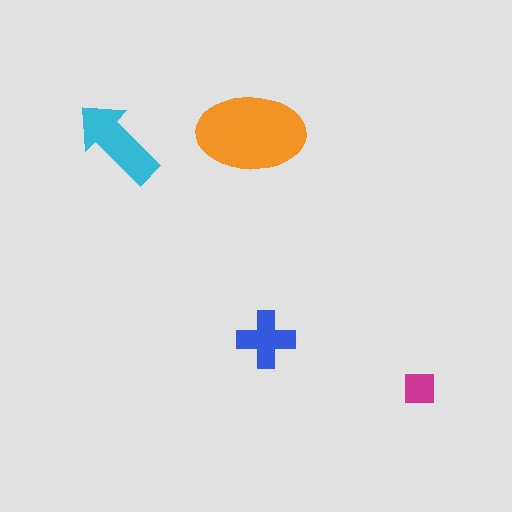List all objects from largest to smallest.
The orange ellipse, the cyan arrow, the blue cross, the magenta square.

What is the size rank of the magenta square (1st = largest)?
4th.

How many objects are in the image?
There are 4 objects in the image.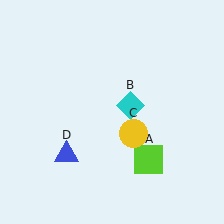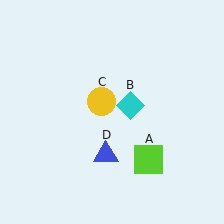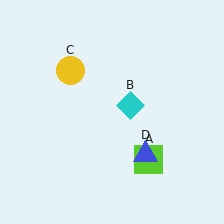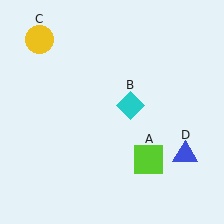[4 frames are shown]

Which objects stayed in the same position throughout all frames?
Lime square (object A) and cyan diamond (object B) remained stationary.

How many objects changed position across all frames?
2 objects changed position: yellow circle (object C), blue triangle (object D).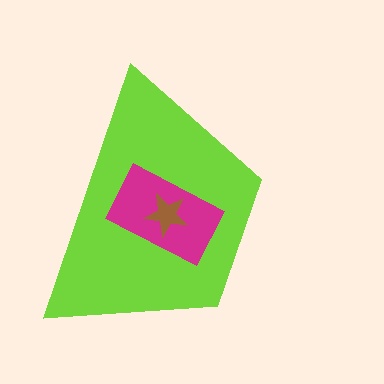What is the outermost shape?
The lime trapezoid.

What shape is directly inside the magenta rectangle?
The brown star.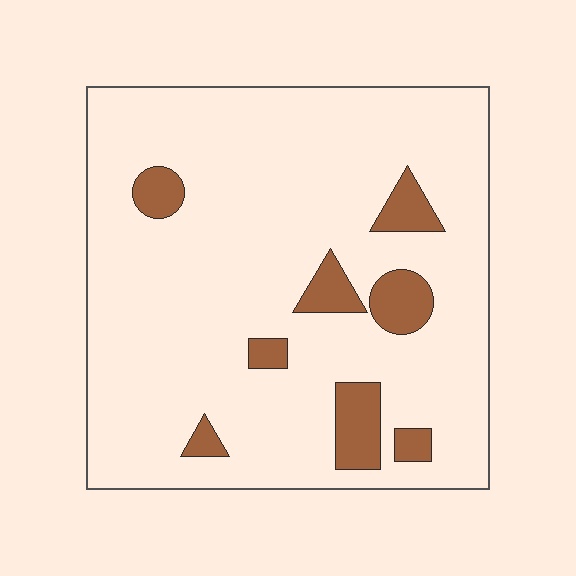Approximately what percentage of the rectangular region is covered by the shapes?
Approximately 10%.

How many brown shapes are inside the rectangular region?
8.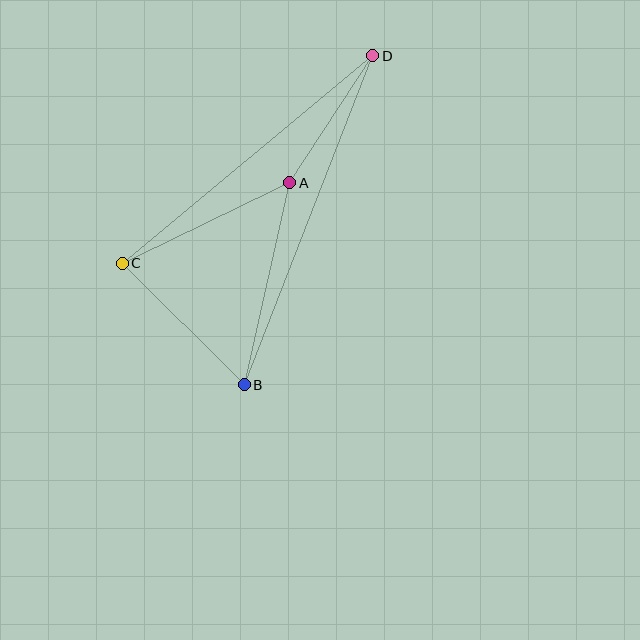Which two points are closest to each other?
Points A and D are closest to each other.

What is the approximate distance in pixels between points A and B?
The distance between A and B is approximately 207 pixels.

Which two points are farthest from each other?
Points B and D are farthest from each other.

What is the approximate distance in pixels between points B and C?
The distance between B and C is approximately 172 pixels.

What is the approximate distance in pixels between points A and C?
The distance between A and C is approximately 186 pixels.